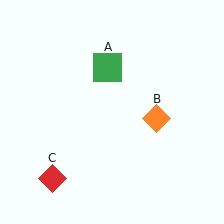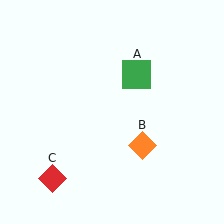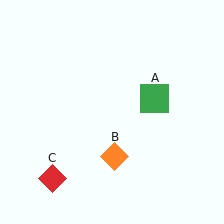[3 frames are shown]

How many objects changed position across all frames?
2 objects changed position: green square (object A), orange diamond (object B).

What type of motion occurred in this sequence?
The green square (object A), orange diamond (object B) rotated clockwise around the center of the scene.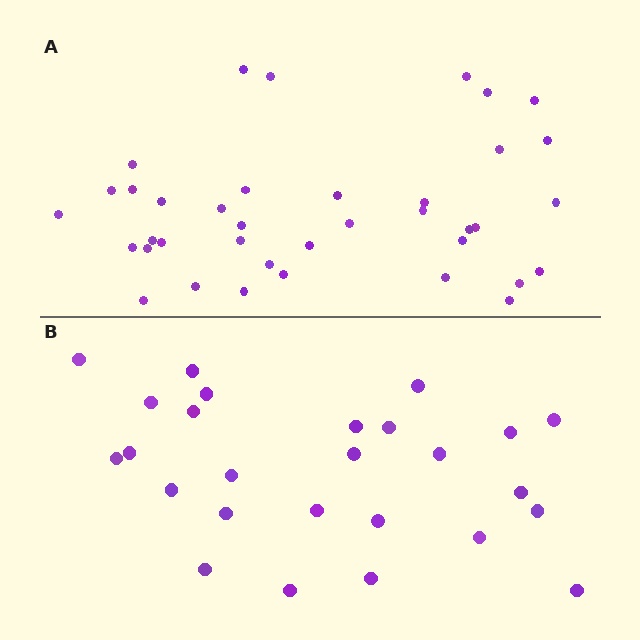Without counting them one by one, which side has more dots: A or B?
Region A (the top region) has more dots.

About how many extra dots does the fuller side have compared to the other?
Region A has roughly 12 or so more dots than region B.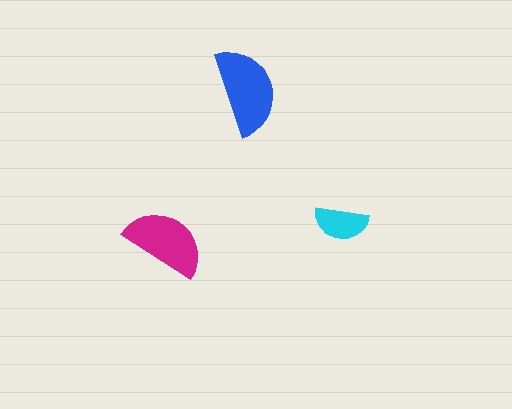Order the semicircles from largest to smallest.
the blue one, the magenta one, the cyan one.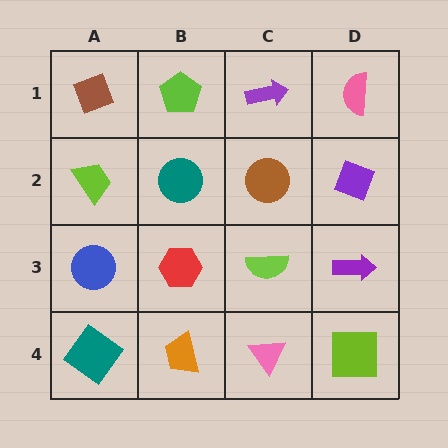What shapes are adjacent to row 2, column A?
A brown diamond (row 1, column A), a blue circle (row 3, column A), a teal circle (row 2, column B).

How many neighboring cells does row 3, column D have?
3.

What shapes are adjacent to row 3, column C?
A brown circle (row 2, column C), a pink triangle (row 4, column C), a red hexagon (row 3, column B), a purple arrow (row 3, column D).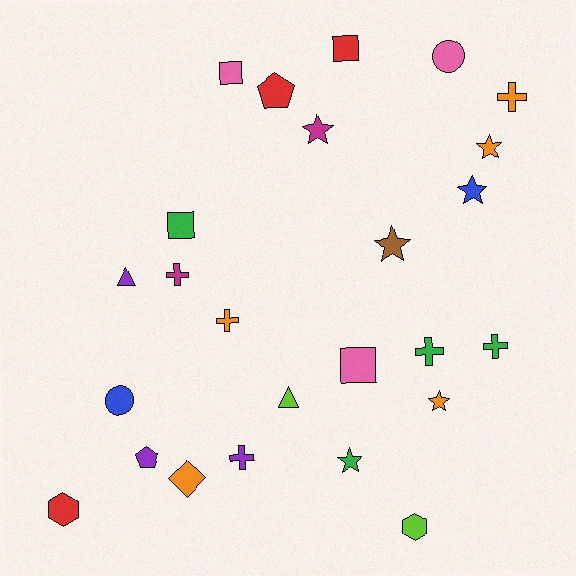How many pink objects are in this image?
There are 3 pink objects.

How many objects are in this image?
There are 25 objects.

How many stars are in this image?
There are 6 stars.